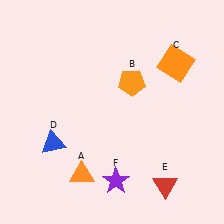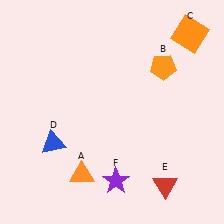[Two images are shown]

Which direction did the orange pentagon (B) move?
The orange pentagon (B) moved right.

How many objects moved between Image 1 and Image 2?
2 objects moved between the two images.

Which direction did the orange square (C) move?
The orange square (C) moved up.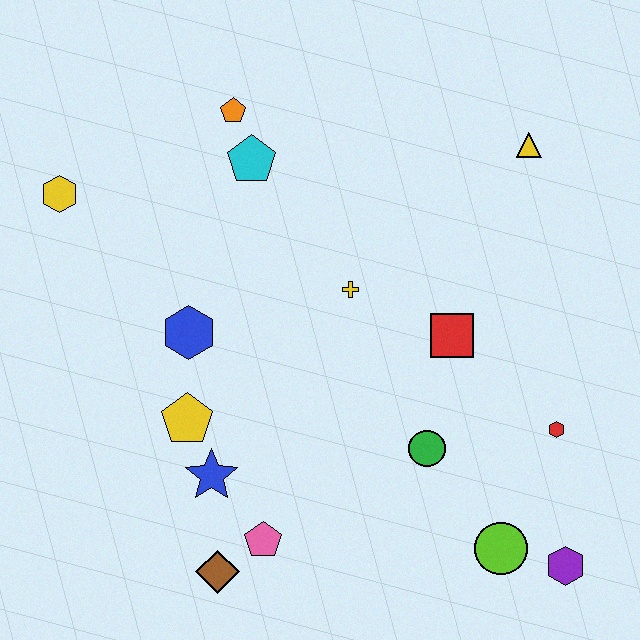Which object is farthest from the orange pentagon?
The purple hexagon is farthest from the orange pentagon.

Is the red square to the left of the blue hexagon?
No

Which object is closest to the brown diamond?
The pink pentagon is closest to the brown diamond.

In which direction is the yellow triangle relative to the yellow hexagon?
The yellow triangle is to the right of the yellow hexagon.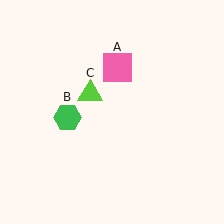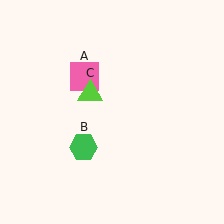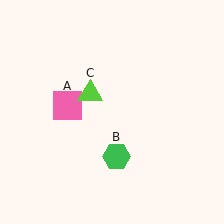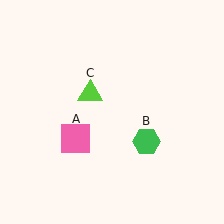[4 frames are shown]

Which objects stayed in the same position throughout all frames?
Lime triangle (object C) remained stationary.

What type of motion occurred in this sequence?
The pink square (object A), green hexagon (object B) rotated counterclockwise around the center of the scene.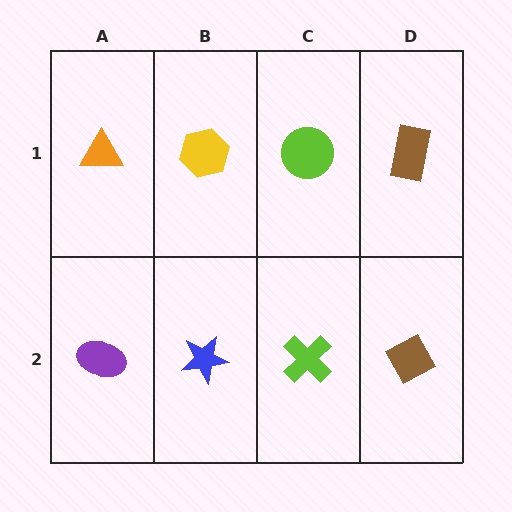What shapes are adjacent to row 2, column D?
A brown rectangle (row 1, column D), a lime cross (row 2, column C).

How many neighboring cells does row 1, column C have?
3.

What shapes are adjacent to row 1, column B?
A blue star (row 2, column B), an orange triangle (row 1, column A), a lime circle (row 1, column C).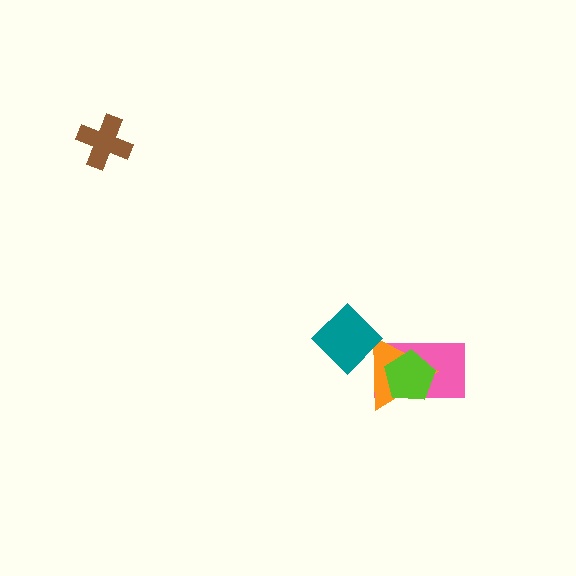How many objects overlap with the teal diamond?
1 object overlaps with the teal diamond.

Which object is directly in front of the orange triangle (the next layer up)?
The lime pentagon is directly in front of the orange triangle.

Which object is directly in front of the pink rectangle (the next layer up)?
The orange triangle is directly in front of the pink rectangle.